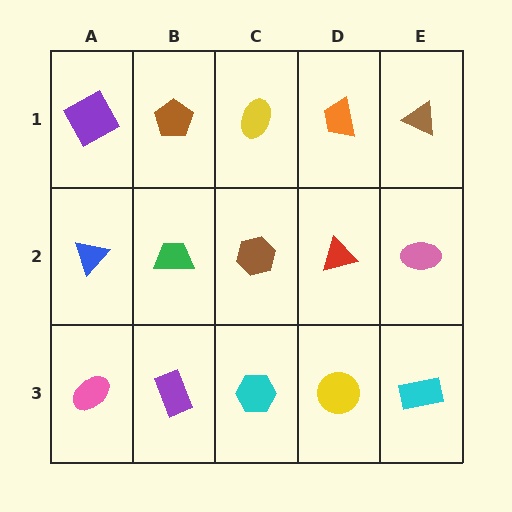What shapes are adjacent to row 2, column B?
A brown pentagon (row 1, column B), a purple rectangle (row 3, column B), a blue triangle (row 2, column A), a brown hexagon (row 2, column C).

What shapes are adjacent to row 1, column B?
A green trapezoid (row 2, column B), a purple square (row 1, column A), a yellow ellipse (row 1, column C).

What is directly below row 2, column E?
A cyan rectangle.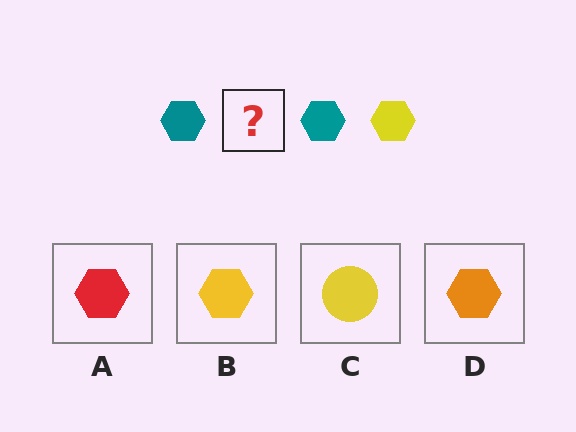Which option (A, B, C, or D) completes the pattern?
B.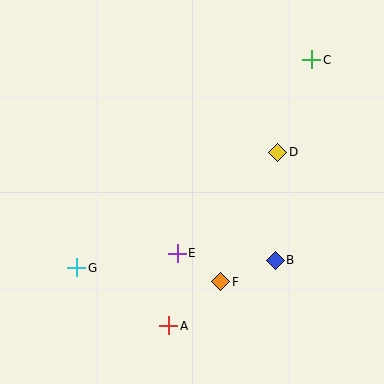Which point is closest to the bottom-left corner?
Point G is closest to the bottom-left corner.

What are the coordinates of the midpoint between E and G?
The midpoint between E and G is at (127, 261).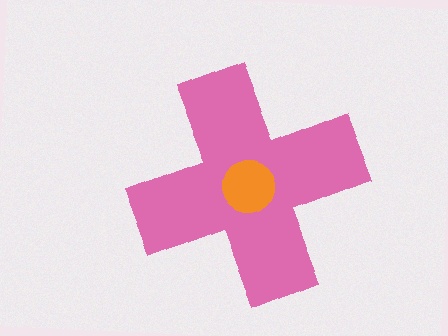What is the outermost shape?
The pink cross.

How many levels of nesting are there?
2.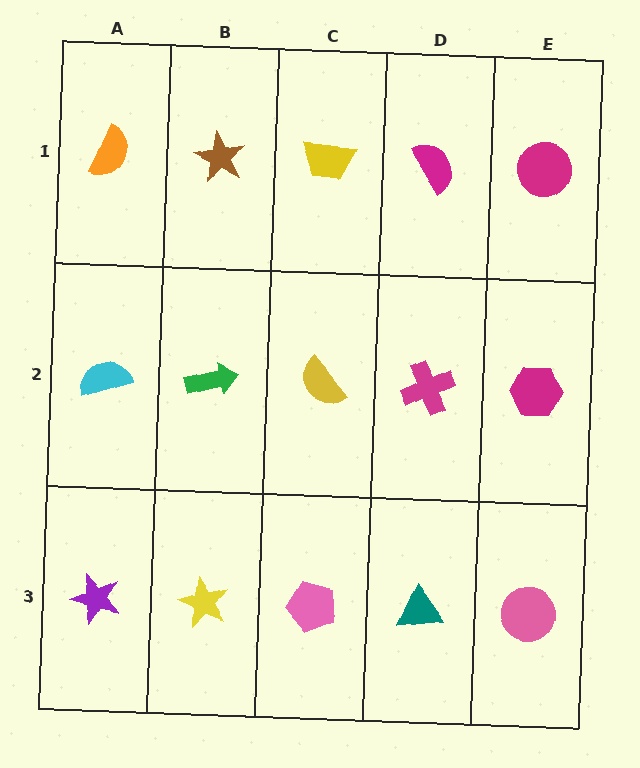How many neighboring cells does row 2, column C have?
4.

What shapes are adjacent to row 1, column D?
A magenta cross (row 2, column D), a yellow trapezoid (row 1, column C), a magenta circle (row 1, column E).